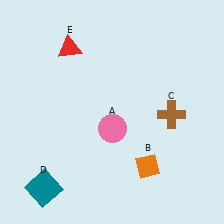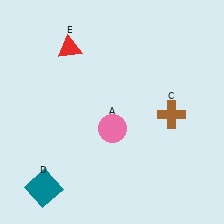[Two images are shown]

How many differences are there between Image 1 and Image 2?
There is 1 difference between the two images.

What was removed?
The orange diamond (B) was removed in Image 2.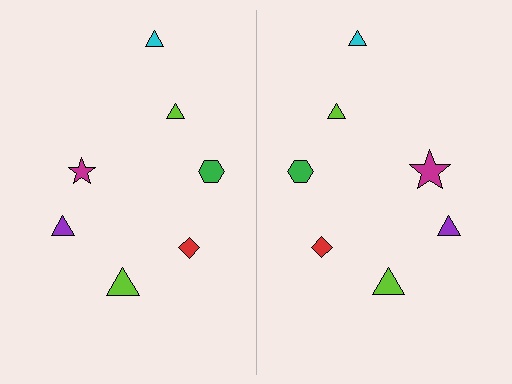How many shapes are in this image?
There are 14 shapes in this image.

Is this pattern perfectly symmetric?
No, the pattern is not perfectly symmetric. The magenta star on the right side has a different size than its mirror counterpart.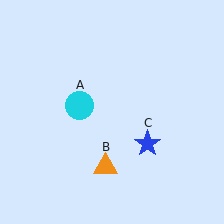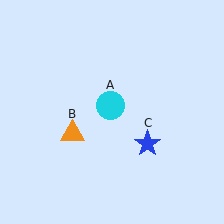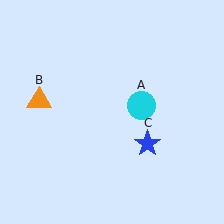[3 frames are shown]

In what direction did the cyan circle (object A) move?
The cyan circle (object A) moved right.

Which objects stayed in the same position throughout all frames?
Blue star (object C) remained stationary.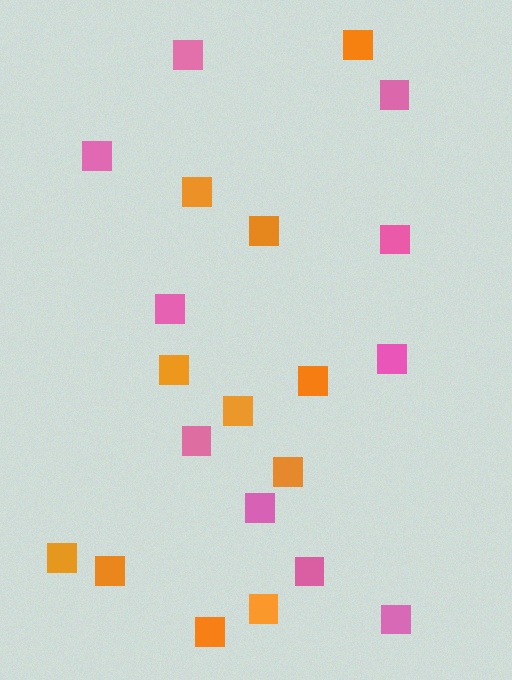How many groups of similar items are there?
There are 2 groups: one group of orange squares (11) and one group of pink squares (10).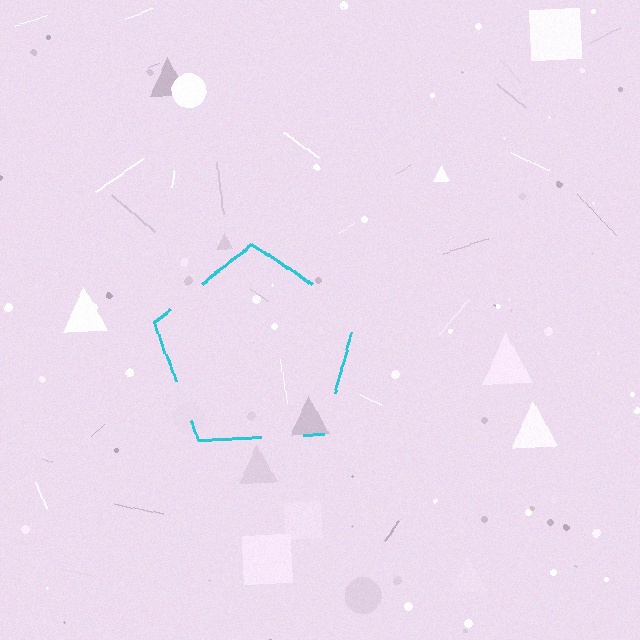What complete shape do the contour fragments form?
The contour fragments form a pentagon.